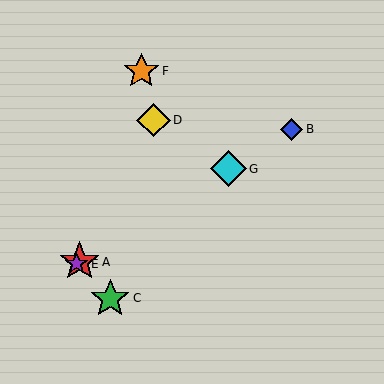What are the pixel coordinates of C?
Object C is at (110, 298).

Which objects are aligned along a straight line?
Objects A, B, E, G are aligned along a straight line.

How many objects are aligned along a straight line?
4 objects (A, B, E, G) are aligned along a straight line.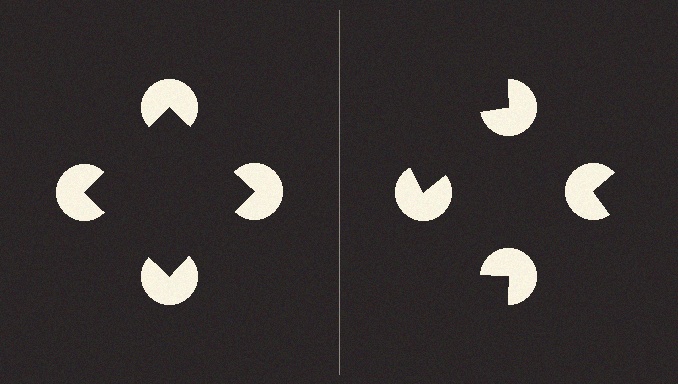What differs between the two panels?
The pac-man discs are positioned identically on both sides; only the wedge orientations differ. On the left they align to a square; on the right they are misaligned.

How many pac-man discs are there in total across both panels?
8 — 4 on each side.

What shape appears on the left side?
An illusory square.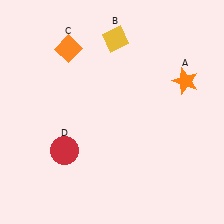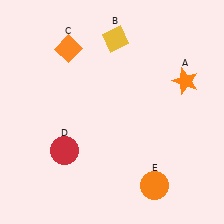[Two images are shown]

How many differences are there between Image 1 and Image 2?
There is 1 difference between the two images.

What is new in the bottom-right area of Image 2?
An orange circle (E) was added in the bottom-right area of Image 2.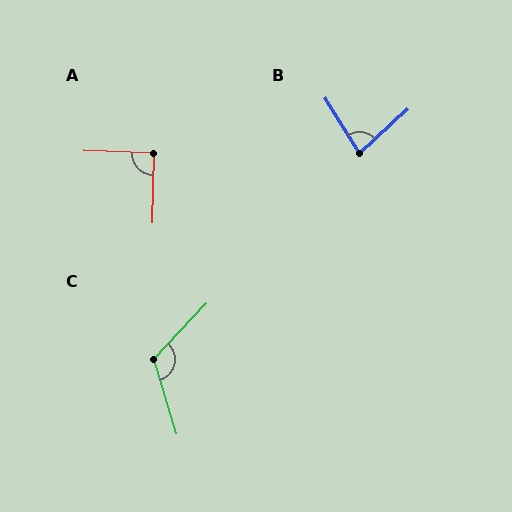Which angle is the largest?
C, at approximately 120 degrees.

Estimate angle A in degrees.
Approximately 91 degrees.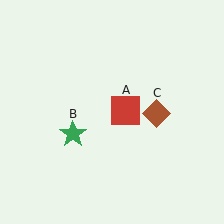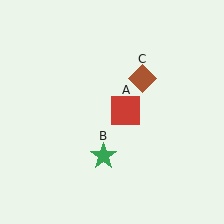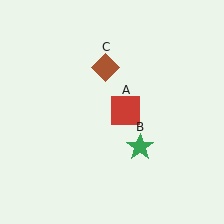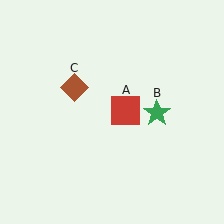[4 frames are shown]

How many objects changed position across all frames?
2 objects changed position: green star (object B), brown diamond (object C).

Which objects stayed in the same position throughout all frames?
Red square (object A) remained stationary.